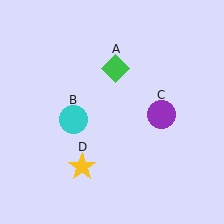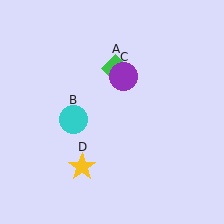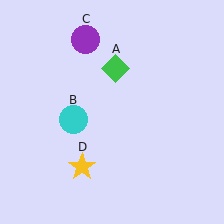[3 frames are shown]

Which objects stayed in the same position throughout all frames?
Green diamond (object A) and cyan circle (object B) and yellow star (object D) remained stationary.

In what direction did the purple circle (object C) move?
The purple circle (object C) moved up and to the left.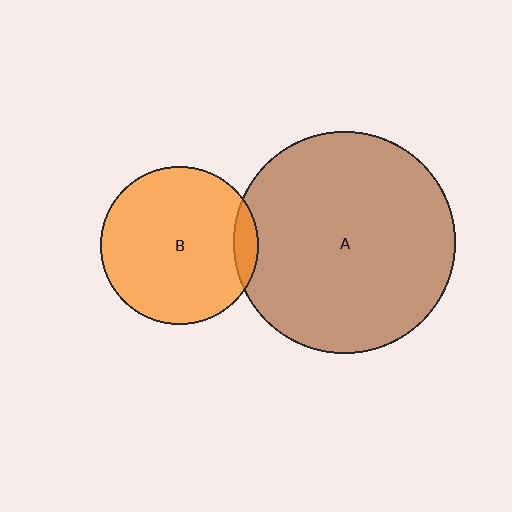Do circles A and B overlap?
Yes.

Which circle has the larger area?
Circle A (brown).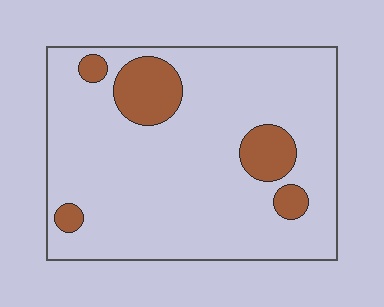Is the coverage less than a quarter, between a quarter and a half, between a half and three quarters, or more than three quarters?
Less than a quarter.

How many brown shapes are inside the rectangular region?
5.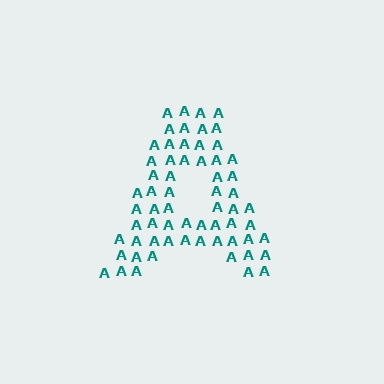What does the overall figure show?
The overall figure shows the letter A.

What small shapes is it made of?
It is made of small letter A's.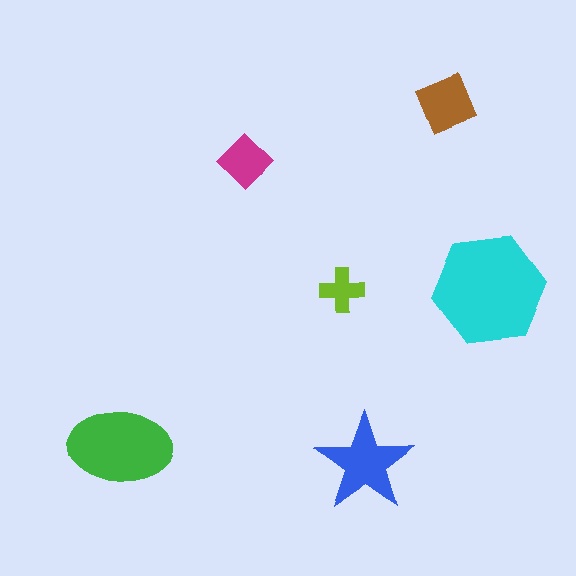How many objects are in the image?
There are 6 objects in the image.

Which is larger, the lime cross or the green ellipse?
The green ellipse.